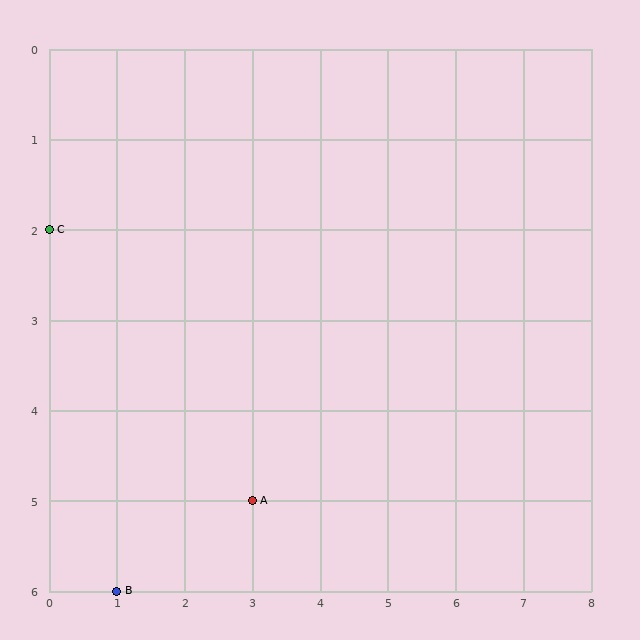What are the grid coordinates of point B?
Point B is at grid coordinates (1, 6).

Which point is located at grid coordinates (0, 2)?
Point C is at (0, 2).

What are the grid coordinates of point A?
Point A is at grid coordinates (3, 5).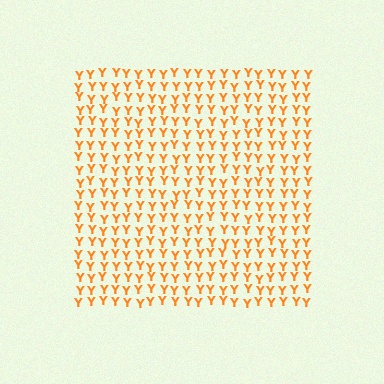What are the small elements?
The small elements are letter Y's.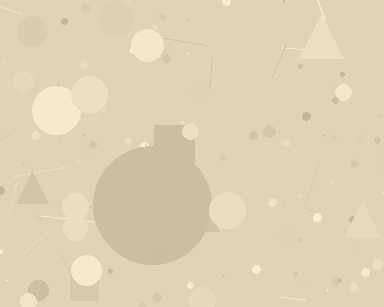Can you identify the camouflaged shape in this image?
The camouflaged shape is a circle.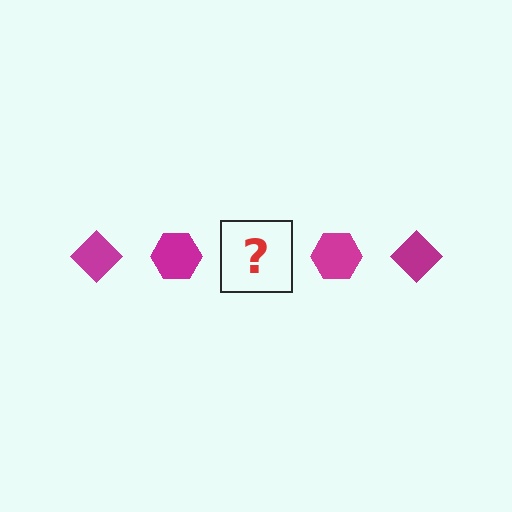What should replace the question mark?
The question mark should be replaced with a magenta diamond.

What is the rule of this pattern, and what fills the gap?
The rule is that the pattern cycles through diamond, hexagon shapes in magenta. The gap should be filled with a magenta diamond.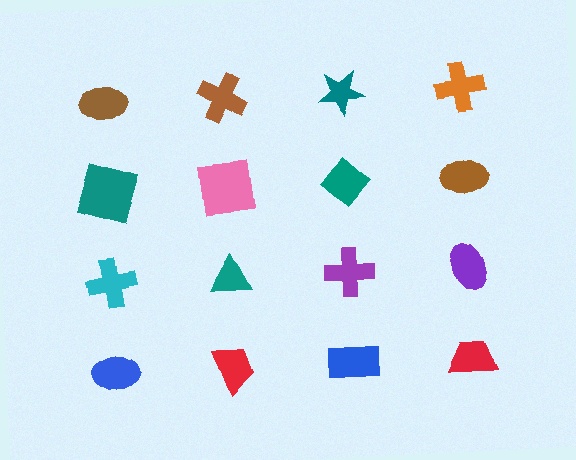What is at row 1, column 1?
A brown ellipse.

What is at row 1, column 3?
A teal star.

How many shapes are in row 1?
4 shapes.